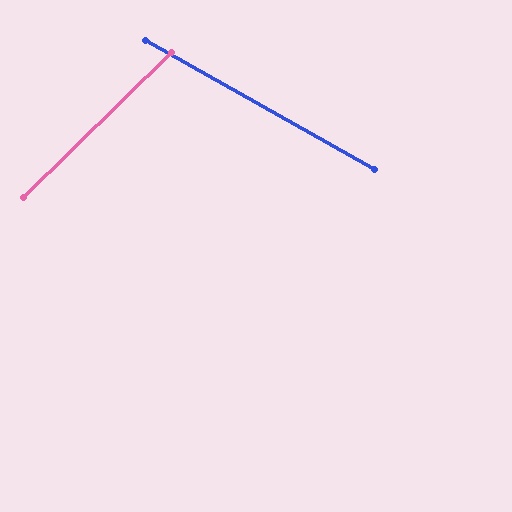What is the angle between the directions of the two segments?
Approximately 74 degrees.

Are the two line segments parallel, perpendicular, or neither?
Neither parallel nor perpendicular — they differ by about 74°.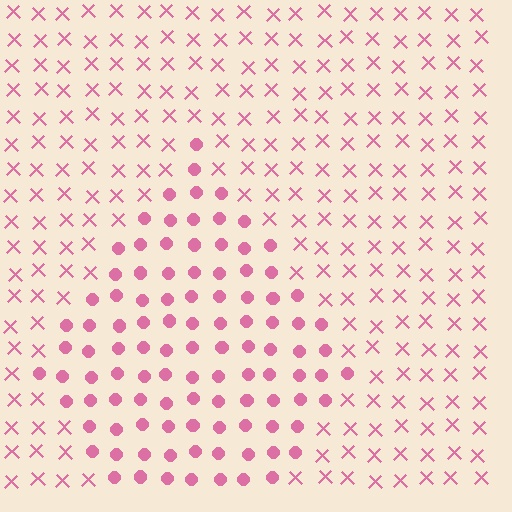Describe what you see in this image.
The image is filled with small pink elements arranged in a uniform grid. A diamond-shaped region contains circles, while the surrounding area contains X marks. The boundary is defined purely by the change in element shape.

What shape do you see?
I see a diamond.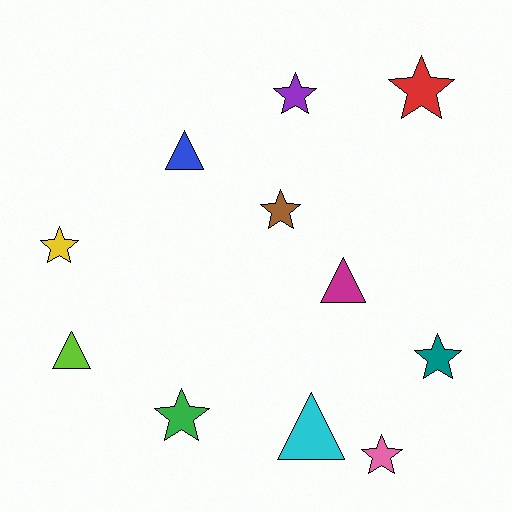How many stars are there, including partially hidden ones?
There are 7 stars.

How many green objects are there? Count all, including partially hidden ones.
There is 1 green object.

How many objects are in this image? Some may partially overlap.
There are 11 objects.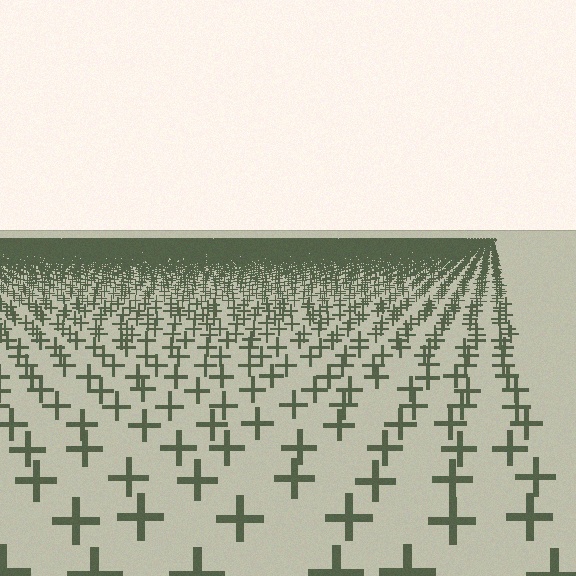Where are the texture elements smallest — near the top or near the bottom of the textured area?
Near the top.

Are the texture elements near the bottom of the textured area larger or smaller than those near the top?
Larger. Near the bottom, elements are closer to the viewer and appear at a bigger on-screen size.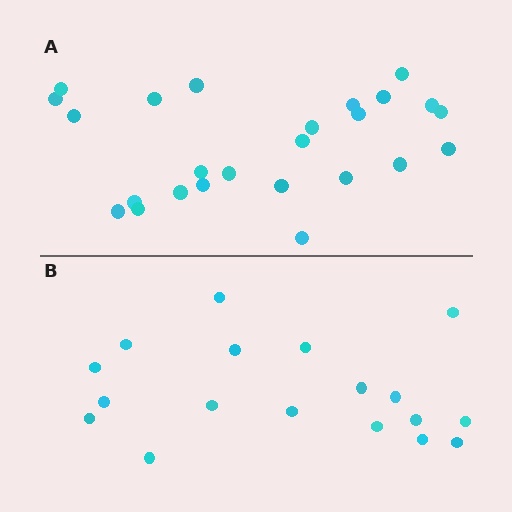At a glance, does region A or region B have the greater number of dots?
Region A (the top region) has more dots.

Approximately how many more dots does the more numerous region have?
Region A has roughly 8 or so more dots than region B.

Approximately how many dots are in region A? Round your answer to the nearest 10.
About 20 dots. (The exact count is 25, which rounds to 20.)